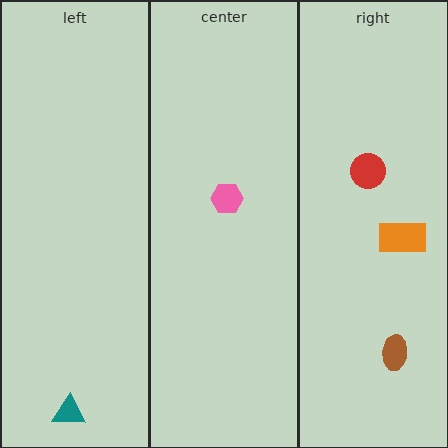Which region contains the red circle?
The right region.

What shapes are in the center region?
The pink hexagon.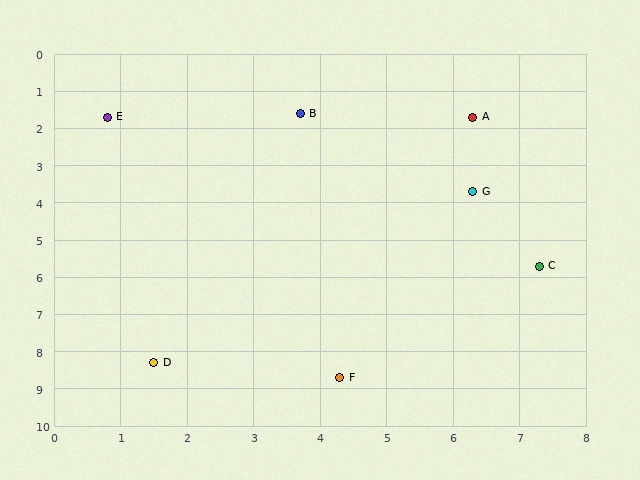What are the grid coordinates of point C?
Point C is at approximately (7.3, 5.7).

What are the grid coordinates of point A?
Point A is at approximately (6.3, 1.7).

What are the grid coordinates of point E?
Point E is at approximately (0.8, 1.7).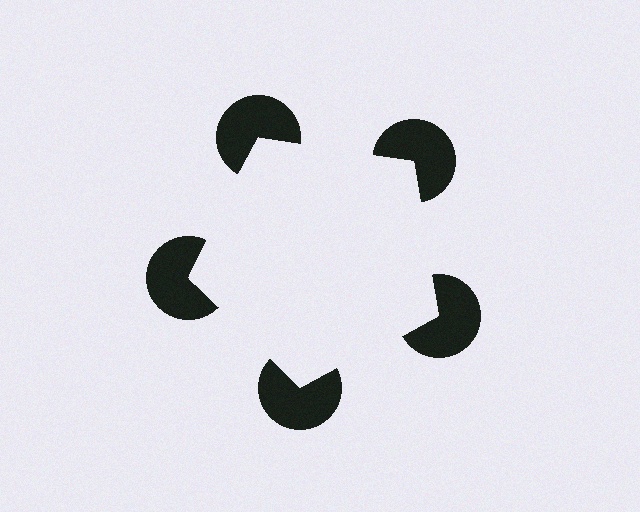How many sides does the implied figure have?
5 sides.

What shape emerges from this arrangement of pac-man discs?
An illusory pentagon — its edges are inferred from the aligned wedge cuts in the pac-man discs, not physically drawn.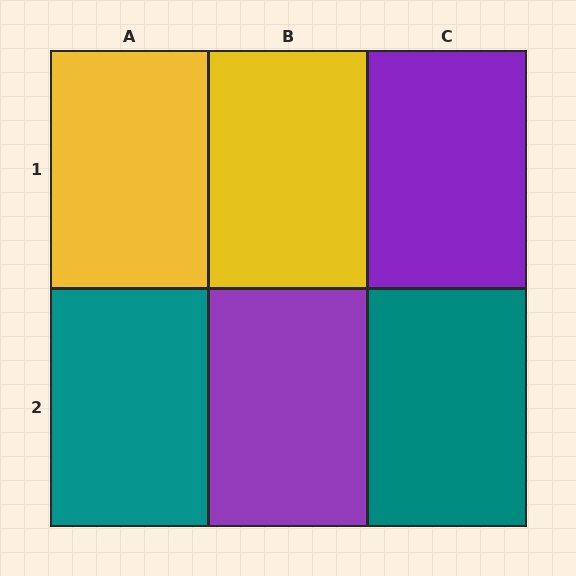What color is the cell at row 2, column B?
Purple.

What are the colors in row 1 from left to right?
Yellow, yellow, purple.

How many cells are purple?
2 cells are purple.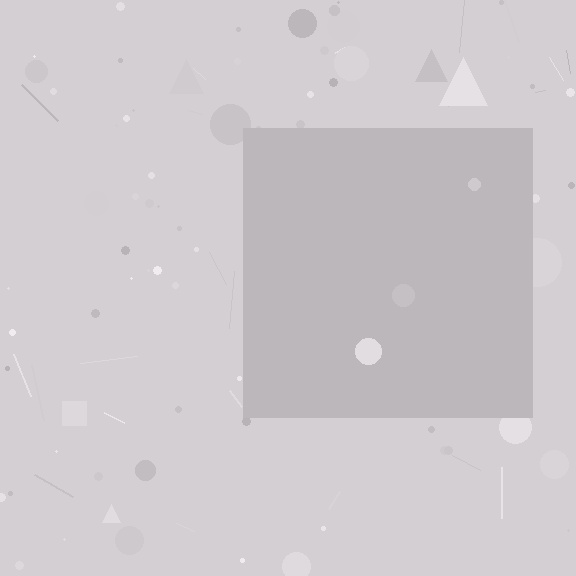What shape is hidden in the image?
A square is hidden in the image.